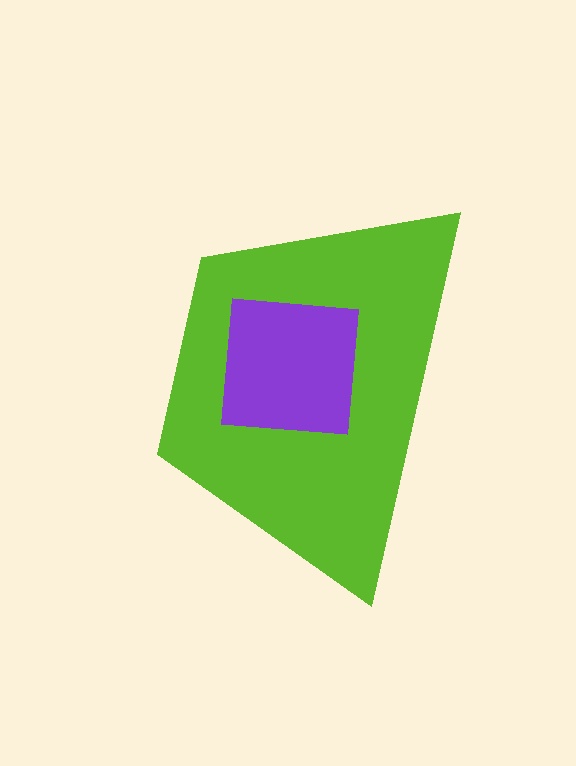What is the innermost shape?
The purple square.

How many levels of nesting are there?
2.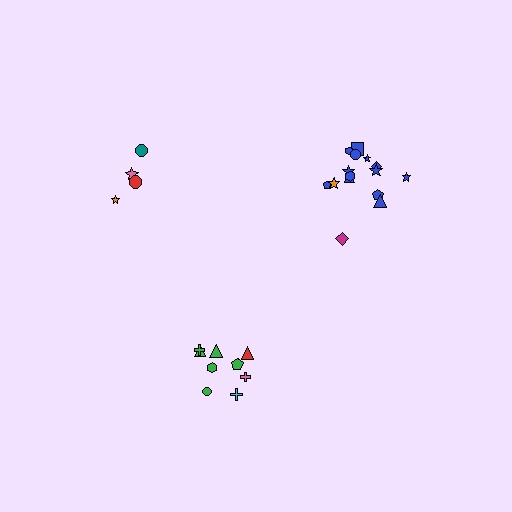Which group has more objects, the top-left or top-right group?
The top-right group.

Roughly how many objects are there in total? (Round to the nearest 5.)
Roughly 30 objects in total.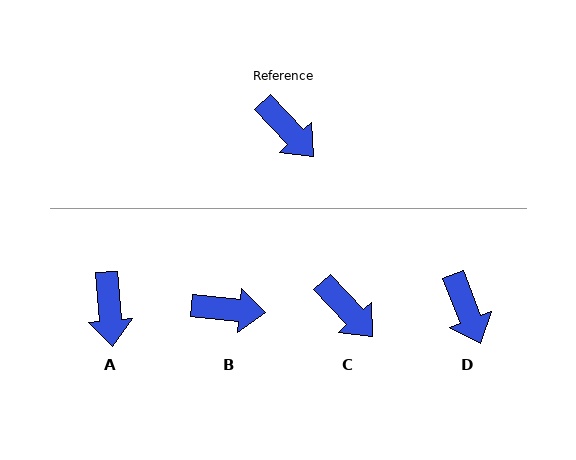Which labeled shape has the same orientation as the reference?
C.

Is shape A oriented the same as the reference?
No, it is off by about 38 degrees.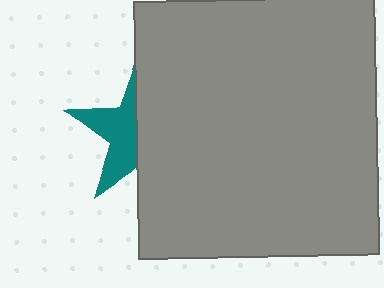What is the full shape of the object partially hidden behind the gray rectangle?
The partially hidden object is a teal star.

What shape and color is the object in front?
The object in front is a gray rectangle.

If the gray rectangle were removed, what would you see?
You would see the complete teal star.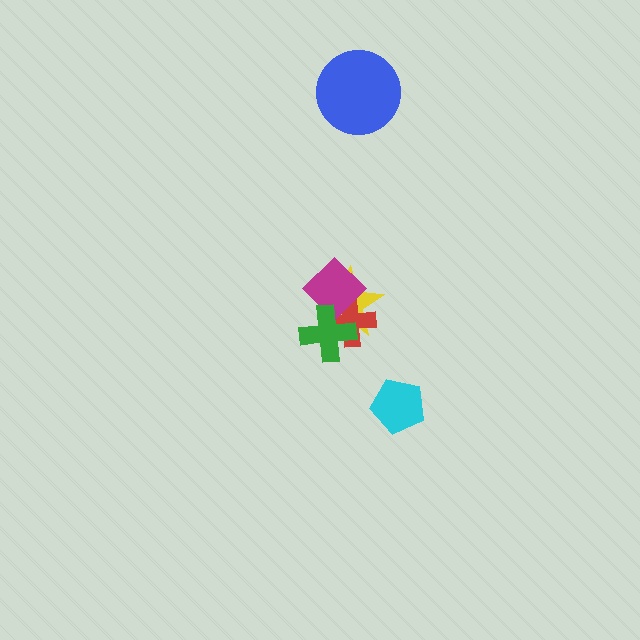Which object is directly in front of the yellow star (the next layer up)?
The red cross is directly in front of the yellow star.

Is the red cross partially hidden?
Yes, it is partially covered by another shape.